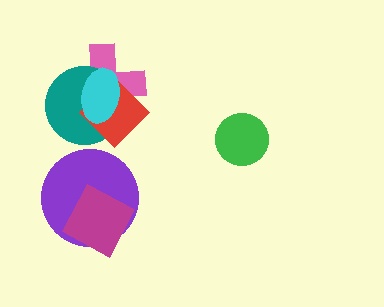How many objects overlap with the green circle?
0 objects overlap with the green circle.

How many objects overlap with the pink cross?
3 objects overlap with the pink cross.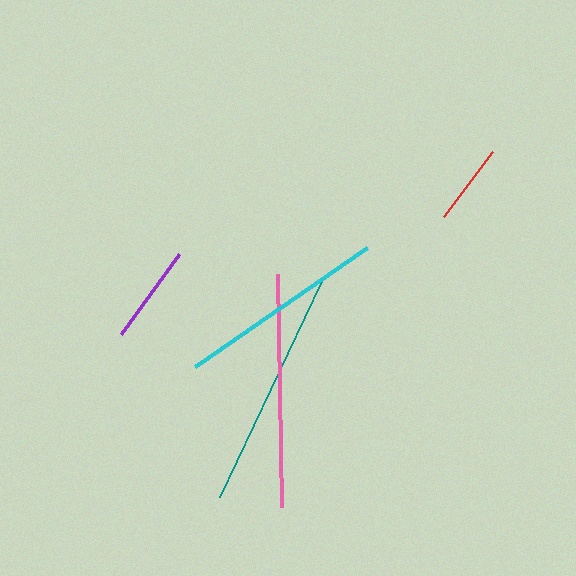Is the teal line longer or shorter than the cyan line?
The teal line is longer than the cyan line.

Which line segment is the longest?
The teal line is the longest at approximately 238 pixels.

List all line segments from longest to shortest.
From longest to shortest: teal, pink, cyan, purple, red.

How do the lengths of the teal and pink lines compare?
The teal and pink lines are approximately the same length.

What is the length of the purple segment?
The purple segment is approximately 99 pixels long.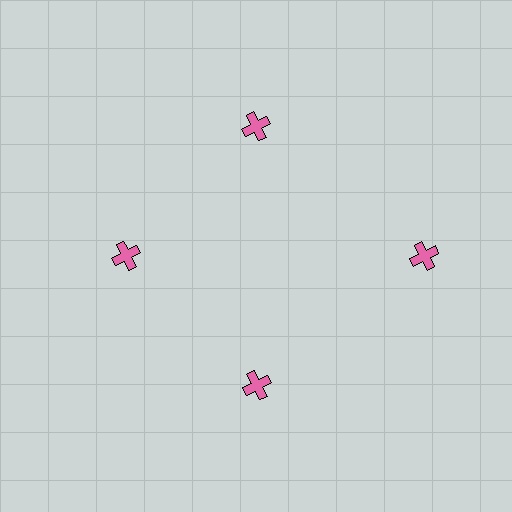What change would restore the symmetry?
The symmetry would be restored by moving it inward, back onto the ring so that all 4 crosses sit at equal angles and equal distance from the center.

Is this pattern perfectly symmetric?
No. The 4 pink crosses are arranged in a ring, but one element near the 3 o'clock position is pushed outward from the center, breaking the 4-fold rotational symmetry.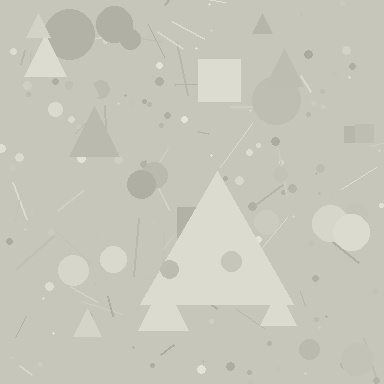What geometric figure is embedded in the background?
A triangle is embedded in the background.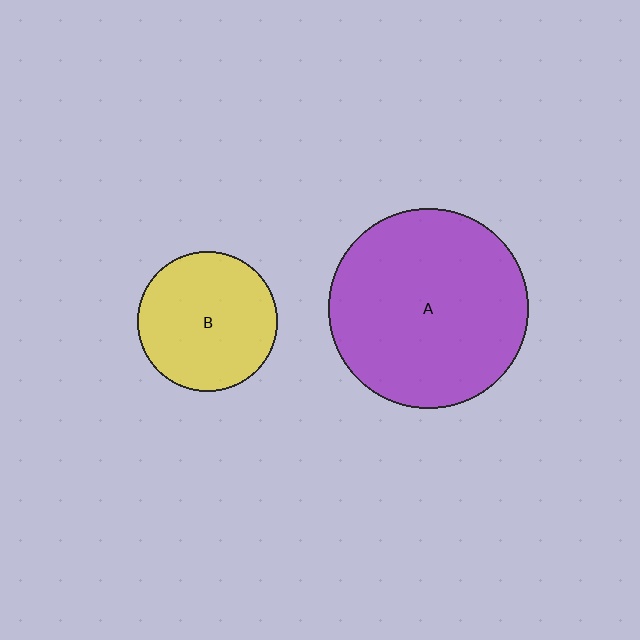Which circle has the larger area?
Circle A (purple).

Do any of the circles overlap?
No, none of the circles overlap.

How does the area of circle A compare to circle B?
Approximately 2.0 times.